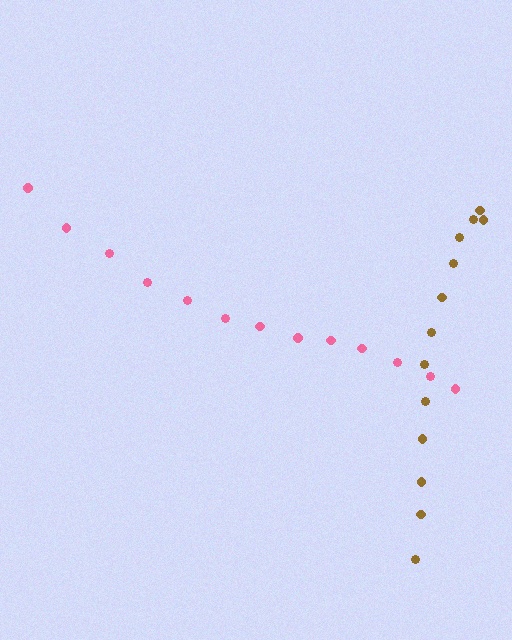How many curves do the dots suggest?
There are 2 distinct paths.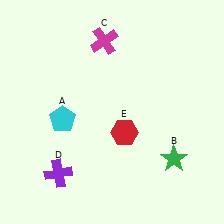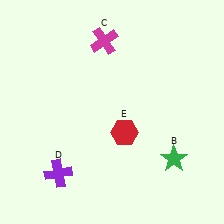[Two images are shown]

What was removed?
The cyan pentagon (A) was removed in Image 2.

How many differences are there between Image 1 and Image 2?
There is 1 difference between the two images.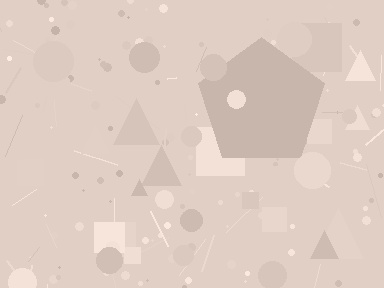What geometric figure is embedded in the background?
A pentagon is embedded in the background.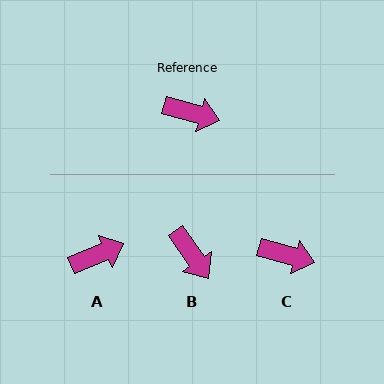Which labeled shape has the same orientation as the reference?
C.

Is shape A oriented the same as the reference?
No, it is off by about 39 degrees.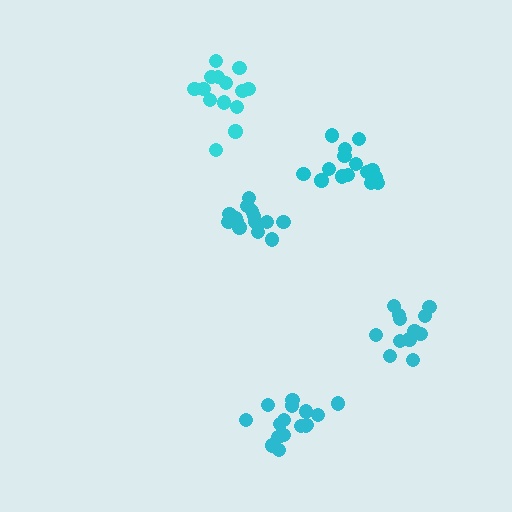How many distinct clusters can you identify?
There are 5 distinct clusters.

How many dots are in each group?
Group 1: 16 dots, Group 2: 13 dots, Group 3: 14 dots, Group 4: 14 dots, Group 5: 15 dots (72 total).